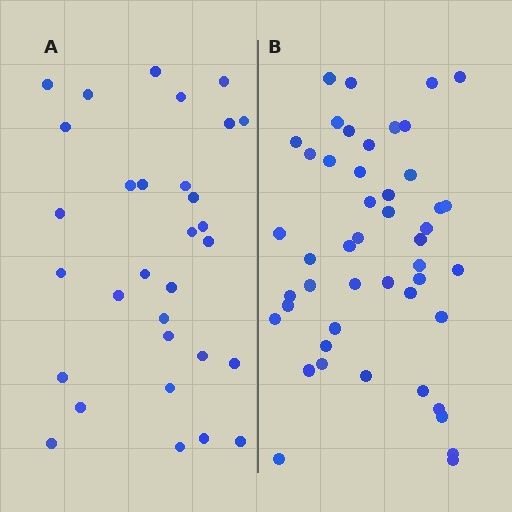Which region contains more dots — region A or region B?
Region B (the right region) has more dots.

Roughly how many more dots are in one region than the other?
Region B has approximately 15 more dots than region A.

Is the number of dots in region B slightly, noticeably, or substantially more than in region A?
Region B has substantially more. The ratio is roughly 1.5 to 1.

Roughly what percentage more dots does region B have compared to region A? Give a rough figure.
About 50% more.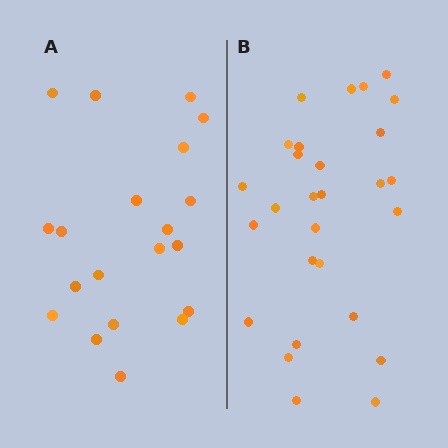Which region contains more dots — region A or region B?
Region B (the right region) has more dots.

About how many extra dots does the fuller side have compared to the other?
Region B has roughly 8 or so more dots than region A.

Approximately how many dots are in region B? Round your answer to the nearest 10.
About 30 dots. (The exact count is 28, which rounds to 30.)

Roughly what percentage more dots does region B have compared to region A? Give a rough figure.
About 40% more.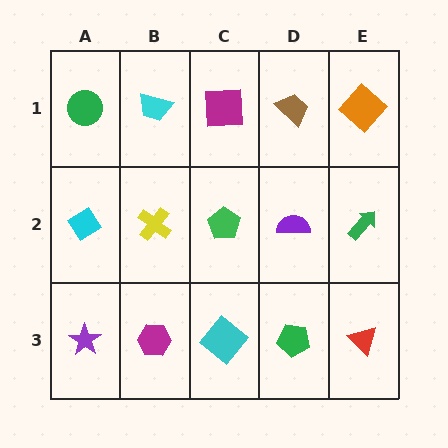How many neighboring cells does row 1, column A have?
2.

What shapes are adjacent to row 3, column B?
A yellow cross (row 2, column B), a purple star (row 3, column A), a cyan diamond (row 3, column C).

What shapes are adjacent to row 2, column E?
An orange diamond (row 1, column E), a red triangle (row 3, column E), a purple semicircle (row 2, column D).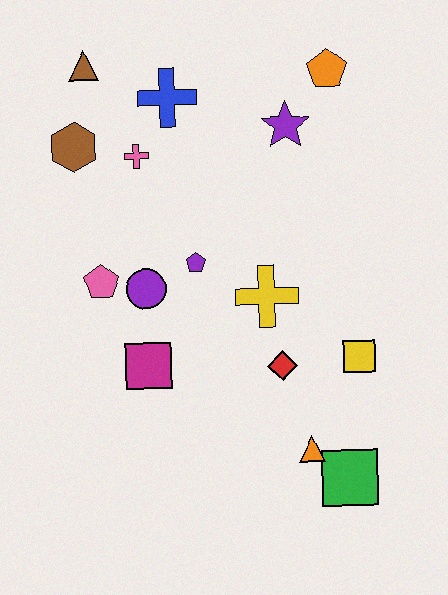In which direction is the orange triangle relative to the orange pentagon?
The orange triangle is below the orange pentagon.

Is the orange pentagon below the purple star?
No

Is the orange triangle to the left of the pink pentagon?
No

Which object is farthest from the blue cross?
The green square is farthest from the blue cross.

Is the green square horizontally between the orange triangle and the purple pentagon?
No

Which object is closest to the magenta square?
The purple circle is closest to the magenta square.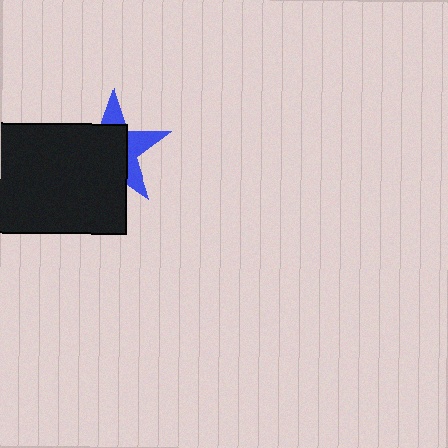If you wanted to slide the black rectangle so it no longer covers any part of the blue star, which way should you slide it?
Slide it toward the lower-left — that is the most direct way to separate the two shapes.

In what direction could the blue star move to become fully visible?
The blue star could move toward the upper-right. That would shift it out from behind the black rectangle entirely.